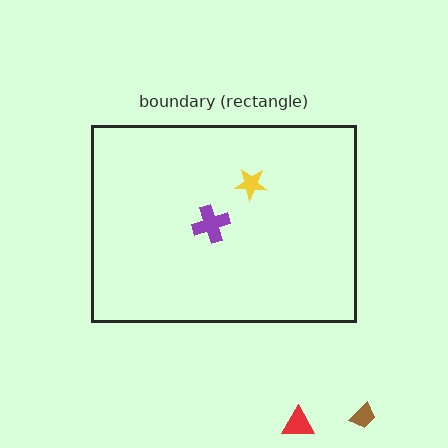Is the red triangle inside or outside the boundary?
Outside.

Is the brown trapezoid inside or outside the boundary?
Outside.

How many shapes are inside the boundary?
2 inside, 2 outside.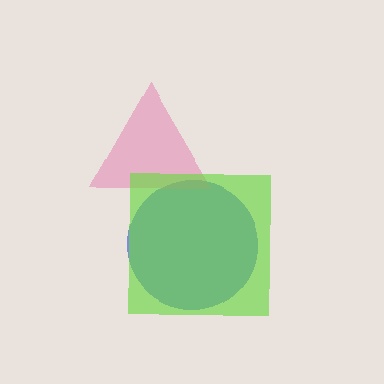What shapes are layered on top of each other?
The layered shapes are: a blue circle, a pink triangle, a lime square.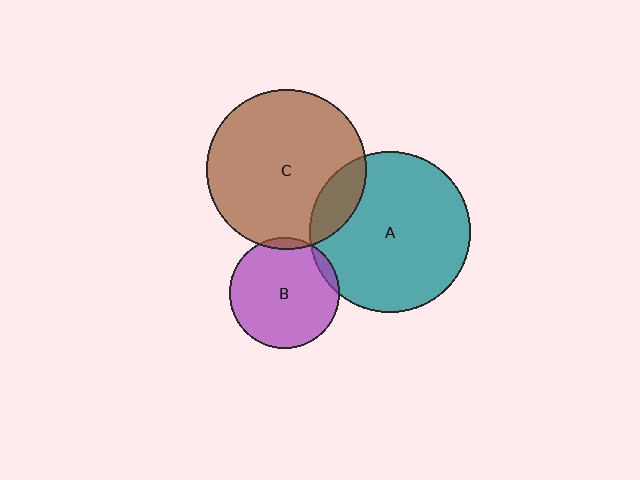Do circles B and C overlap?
Yes.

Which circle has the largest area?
Circle A (teal).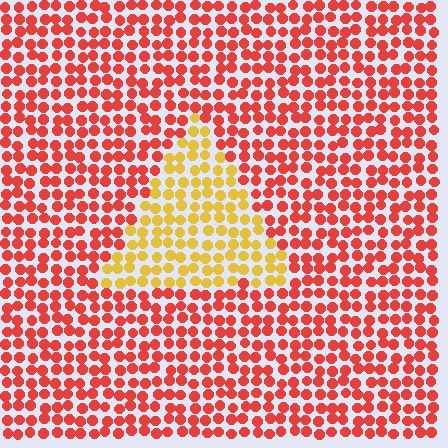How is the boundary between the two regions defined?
The boundary is defined purely by a slight shift in hue (about 48 degrees). Spacing, size, and orientation are identical on both sides.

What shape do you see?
I see a triangle.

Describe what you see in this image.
The image is filled with small red elements in a uniform arrangement. A triangle-shaped region is visible where the elements are tinted to a slightly different hue, forming a subtle color boundary.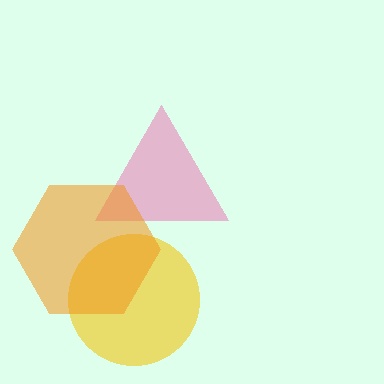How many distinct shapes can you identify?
There are 3 distinct shapes: a pink triangle, a yellow circle, an orange hexagon.